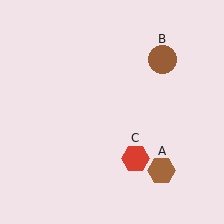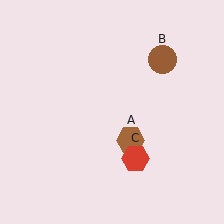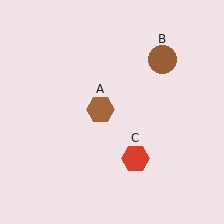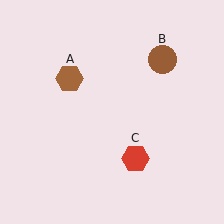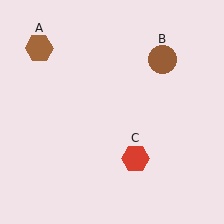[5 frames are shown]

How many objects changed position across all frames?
1 object changed position: brown hexagon (object A).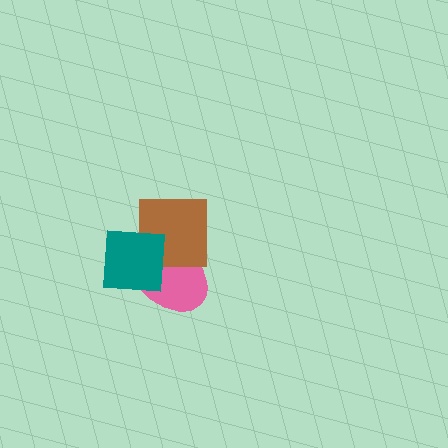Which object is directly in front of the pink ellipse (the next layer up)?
The brown square is directly in front of the pink ellipse.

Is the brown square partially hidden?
Yes, it is partially covered by another shape.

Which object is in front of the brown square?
The teal square is in front of the brown square.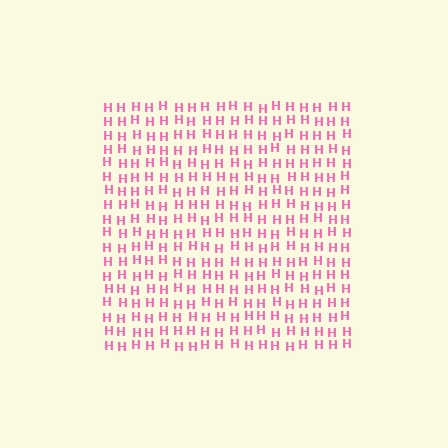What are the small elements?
The small elements are letter H's.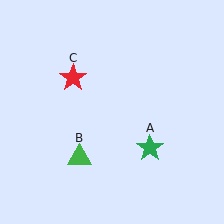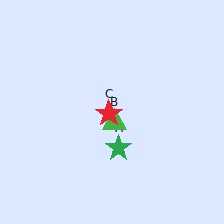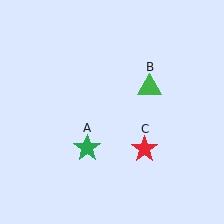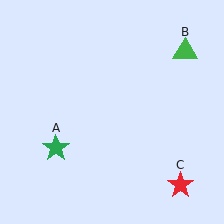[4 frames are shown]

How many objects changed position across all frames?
3 objects changed position: green star (object A), green triangle (object B), red star (object C).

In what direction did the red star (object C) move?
The red star (object C) moved down and to the right.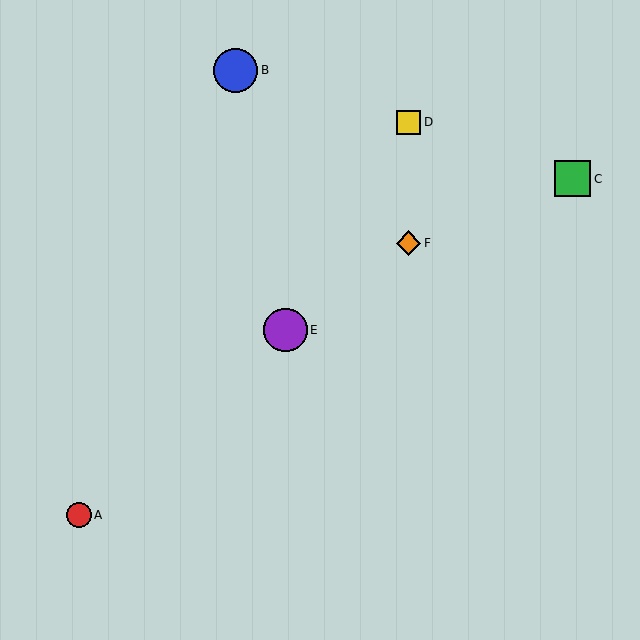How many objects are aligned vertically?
2 objects (D, F) are aligned vertically.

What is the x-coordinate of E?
Object E is at x≈285.